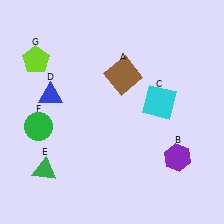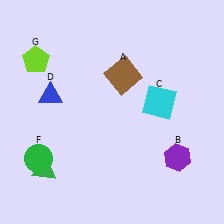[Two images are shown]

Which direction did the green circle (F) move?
The green circle (F) moved down.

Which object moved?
The green circle (F) moved down.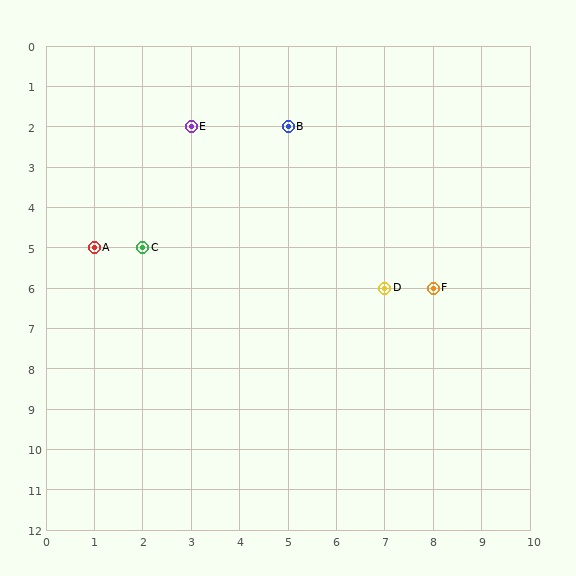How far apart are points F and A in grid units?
Points F and A are 7 columns and 1 row apart (about 7.1 grid units diagonally).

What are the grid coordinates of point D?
Point D is at grid coordinates (7, 6).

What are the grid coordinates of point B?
Point B is at grid coordinates (5, 2).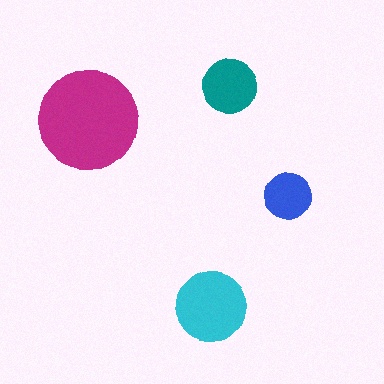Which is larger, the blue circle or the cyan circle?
The cyan one.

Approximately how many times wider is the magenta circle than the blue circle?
About 2 times wider.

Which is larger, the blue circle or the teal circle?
The teal one.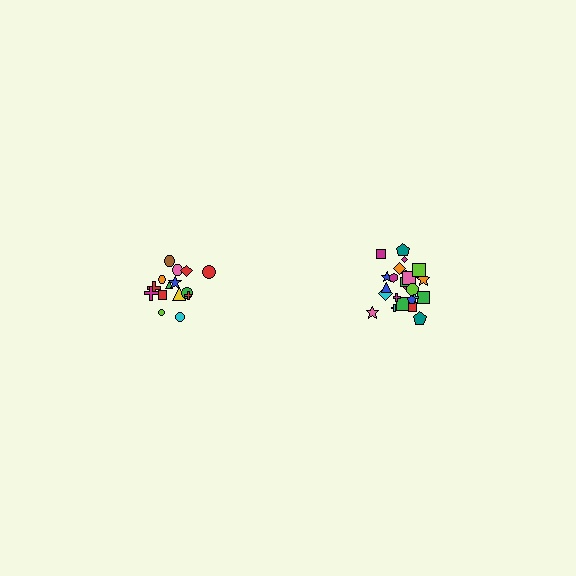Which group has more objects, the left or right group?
The right group.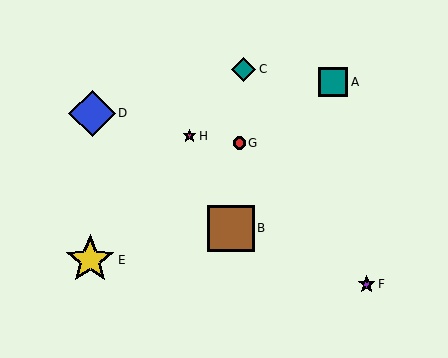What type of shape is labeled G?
Shape G is a red circle.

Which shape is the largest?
The yellow star (labeled E) is the largest.